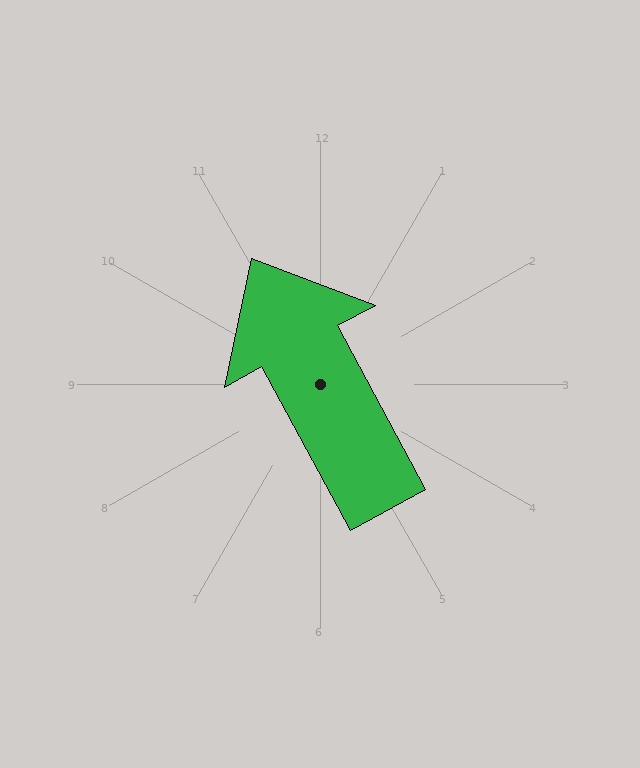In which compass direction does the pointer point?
Northwest.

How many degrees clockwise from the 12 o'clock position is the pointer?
Approximately 332 degrees.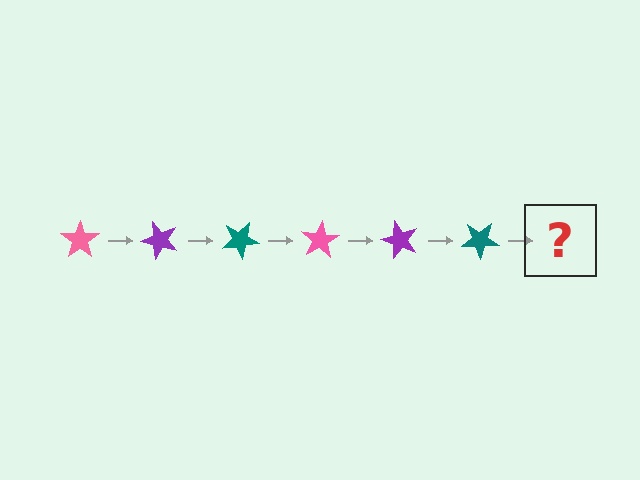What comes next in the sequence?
The next element should be a pink star, rotated 300 degrees from the start.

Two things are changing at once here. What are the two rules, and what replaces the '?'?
The two rules are that it rotates 50 degrees each step and the color cycles through pink, purple, and teal. The '?' should be a pink star, rotated 300 degrees from the start.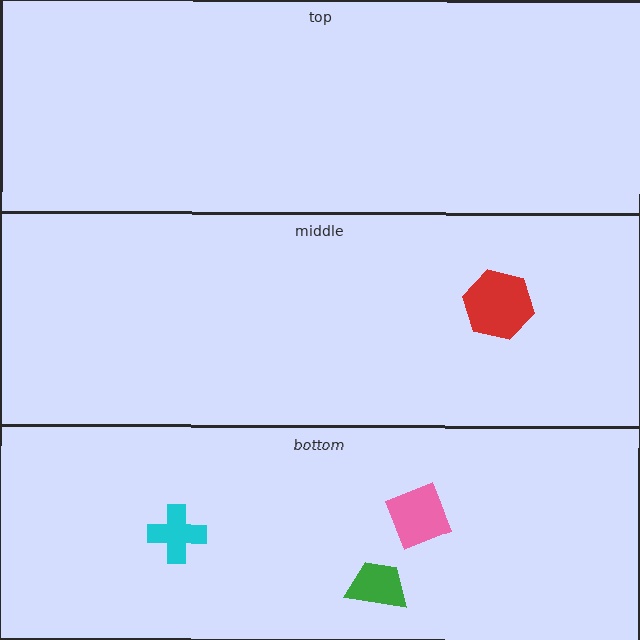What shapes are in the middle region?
The red hexagon.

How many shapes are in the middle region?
1.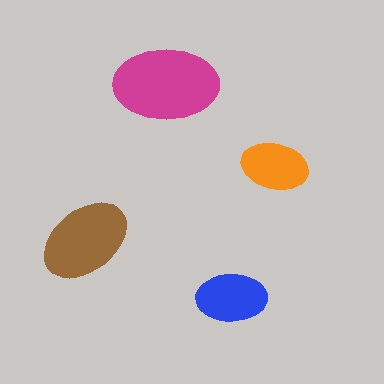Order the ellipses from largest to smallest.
the magenta one, the brown one, the blue one, the orange one.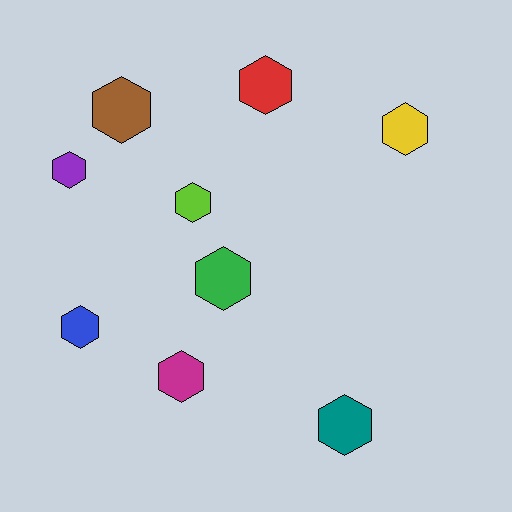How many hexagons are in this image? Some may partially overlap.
There are 9 hexagons.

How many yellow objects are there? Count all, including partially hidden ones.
There is 1 yellow object.